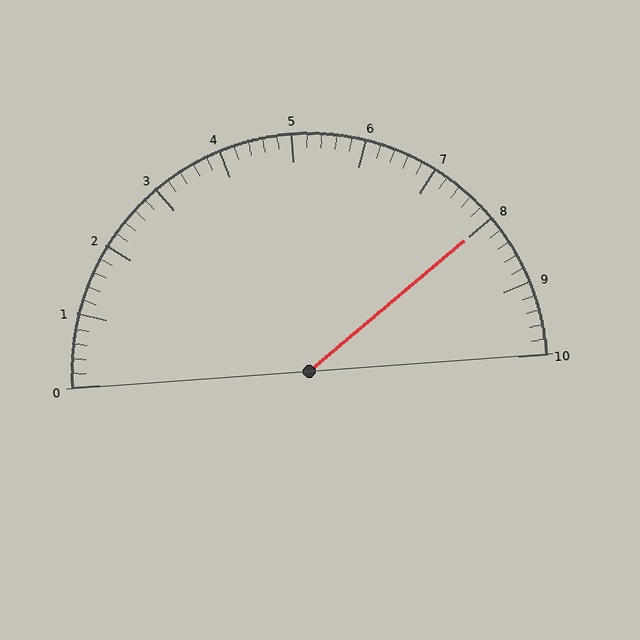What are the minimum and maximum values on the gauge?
The gauge ranges from 0 to 10.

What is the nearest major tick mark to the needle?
The nearest major tick mark is 8.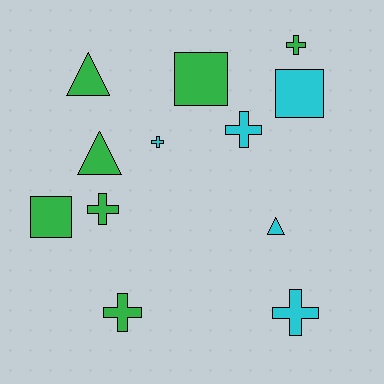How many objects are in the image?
There are 12 objects.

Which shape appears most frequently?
Cross, with 6 objects.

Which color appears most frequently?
Green, with 7 objects.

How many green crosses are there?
There are 3 green crosses.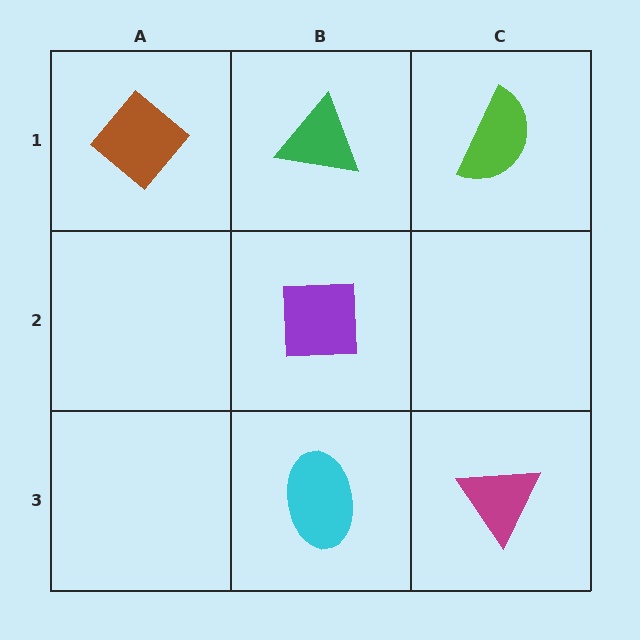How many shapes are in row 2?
1 shape.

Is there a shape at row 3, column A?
No, that cell is empty.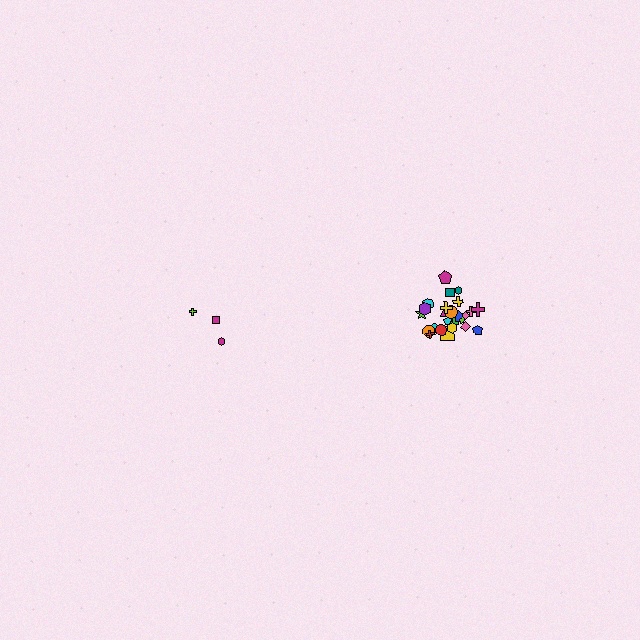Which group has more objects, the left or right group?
The right group.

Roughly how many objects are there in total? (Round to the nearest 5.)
Roughly 30 objects in total.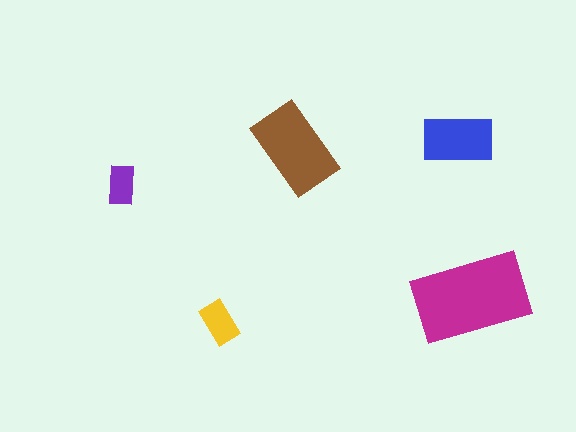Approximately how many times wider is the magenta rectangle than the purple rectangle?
About 3 times wider.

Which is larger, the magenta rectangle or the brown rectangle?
The magenta one.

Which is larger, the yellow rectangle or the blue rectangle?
The blue one.